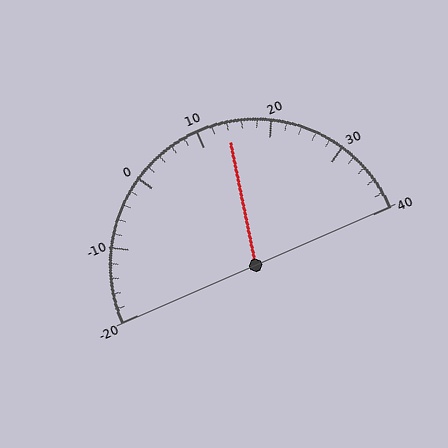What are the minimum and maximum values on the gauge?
The gauge ranges from -20 to 40.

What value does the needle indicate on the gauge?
The needle indicates approximately 14.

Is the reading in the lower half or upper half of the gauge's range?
The reading is in the upper half of the range (-20 to 40).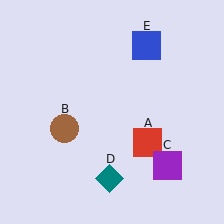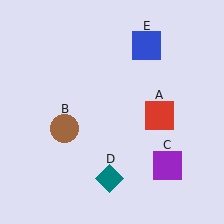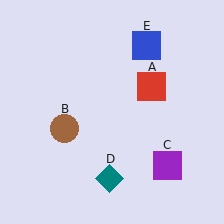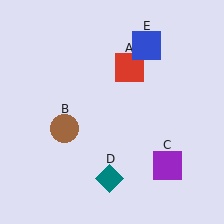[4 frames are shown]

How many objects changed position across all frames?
1 object changed position: red square (object A).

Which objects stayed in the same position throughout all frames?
Brown circle (object B) and purple square (object C) and teal diamond (object D) and blue square (object E) remained stationary.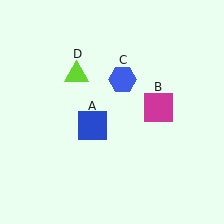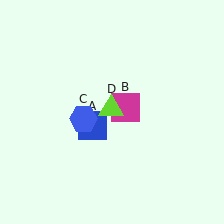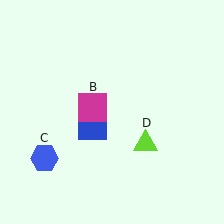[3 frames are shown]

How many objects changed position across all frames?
3 objects changed position: magenta square (object B), blue hexagon (object C), lime triangle (object D).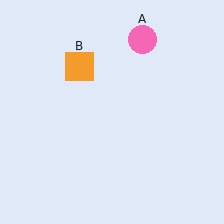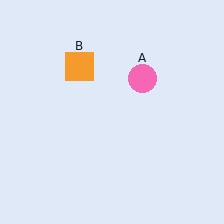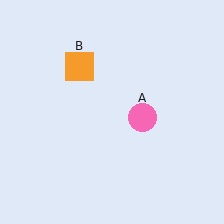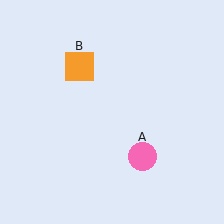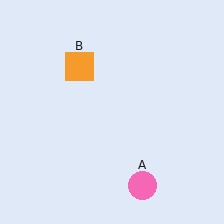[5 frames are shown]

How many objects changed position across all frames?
1 object changed position: pink circle (object A).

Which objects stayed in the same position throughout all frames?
Orange square (object B) remained stationary.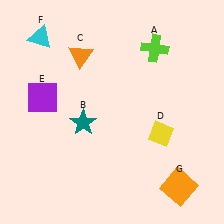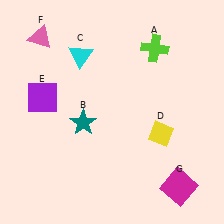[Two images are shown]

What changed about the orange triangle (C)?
In Image 1, C is orange. In Image 2, it changed to cyan.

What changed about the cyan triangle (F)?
In Image 1, F is cyan. In Image 2, it changed to pink.